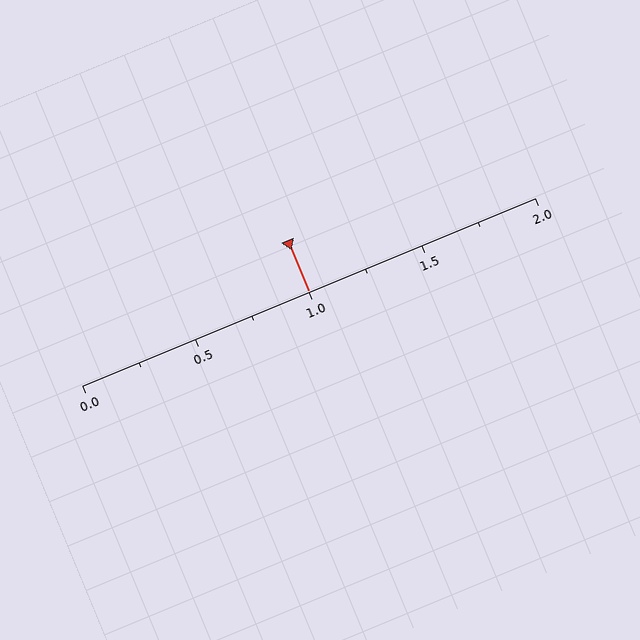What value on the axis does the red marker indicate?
The marker indicates approximately 1.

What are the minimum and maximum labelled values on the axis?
The axis runs from 0.0 to 2.0.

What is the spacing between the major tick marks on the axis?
The major ticks are spaced 0.5 apart.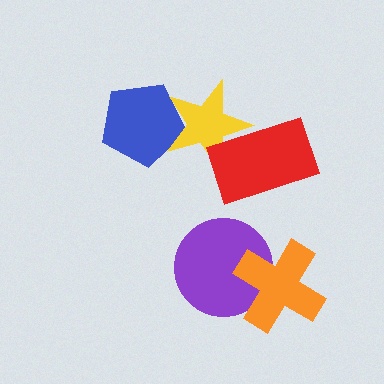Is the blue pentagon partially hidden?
Yes, it is partially covered by another shape.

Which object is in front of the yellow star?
The red rectangle is in front of the yellow star.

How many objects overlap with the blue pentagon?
1 object overlaps with the blue pentagon.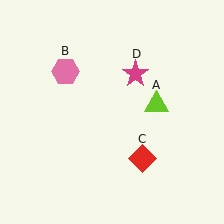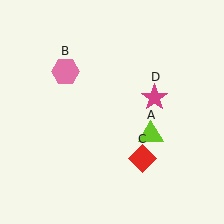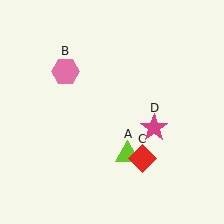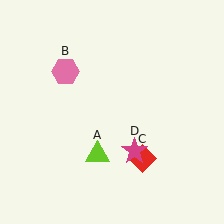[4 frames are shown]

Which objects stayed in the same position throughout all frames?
Pink hexagon (object B) and red diamond (object C) remained stationary.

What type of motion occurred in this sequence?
The lime triangle (object A), magenta star (object D) rotated clockwise around the center of the scene.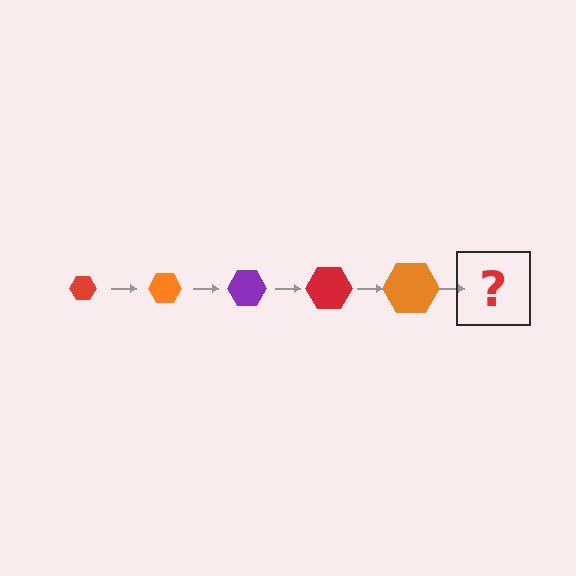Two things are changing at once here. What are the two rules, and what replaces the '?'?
The two rules are that the hexagon grows larger each step and the color cycles through red, orange, and purple. The '?' should be a purple hexagon, larger than the previous one.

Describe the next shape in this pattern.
It should be a purple hexagon, larger than the previous one.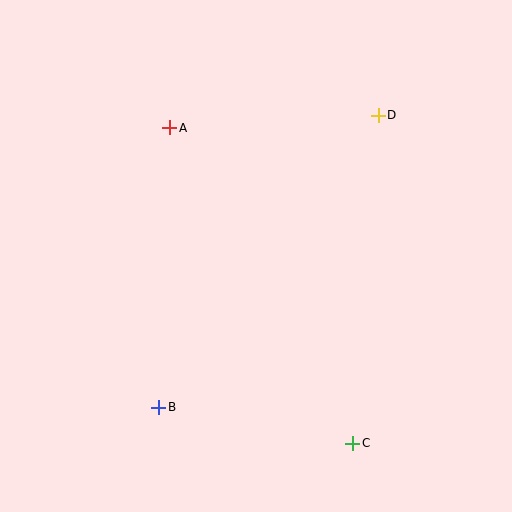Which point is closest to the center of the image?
Point A at (169, 128) is closest to the center.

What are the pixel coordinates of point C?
Point C is at (353, 443).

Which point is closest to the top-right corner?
Point D is closest to the top-right corner.